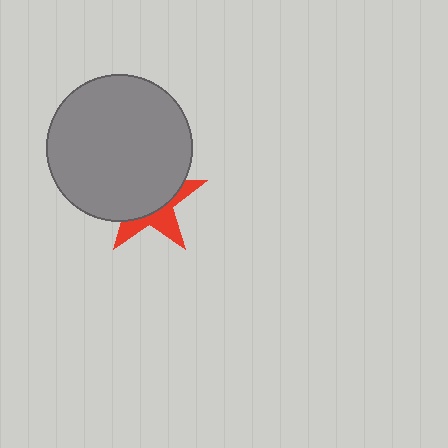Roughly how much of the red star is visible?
A small part of it is visible (roughly 36%).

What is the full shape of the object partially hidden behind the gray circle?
The partially hidden object is a red star.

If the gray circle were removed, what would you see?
You would see the complete red star.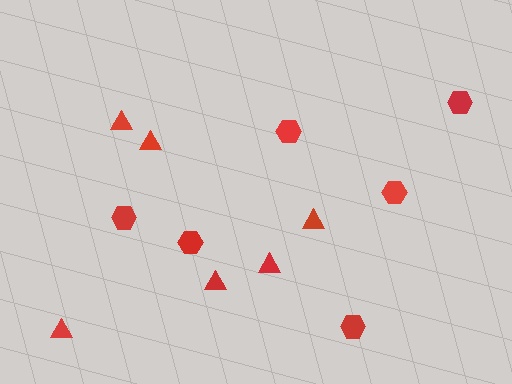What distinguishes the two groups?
There are 2 groups: one group of triangles (6) and one group of hexagons (6).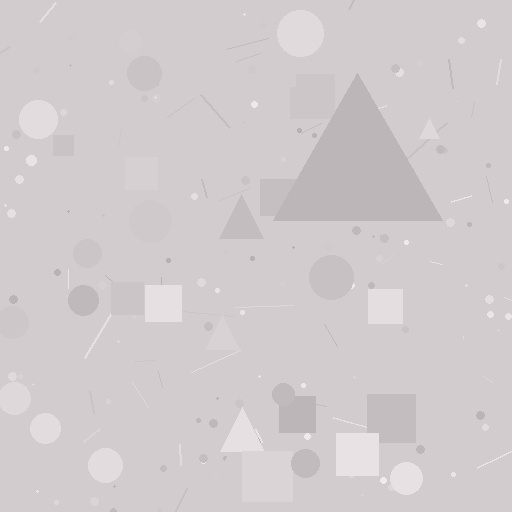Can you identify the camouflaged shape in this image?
The camouflaged shape is a triangle.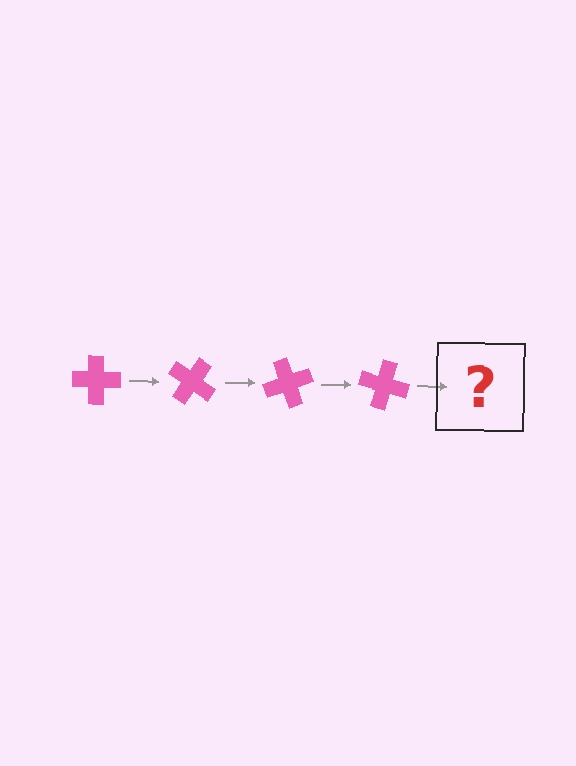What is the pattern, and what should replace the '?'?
The pattern is that the cross rotates 35 degrees each step. The '?' should be a pink cross rotated 140 degrees.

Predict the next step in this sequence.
The next step is a pink cross rotated 140 degrees.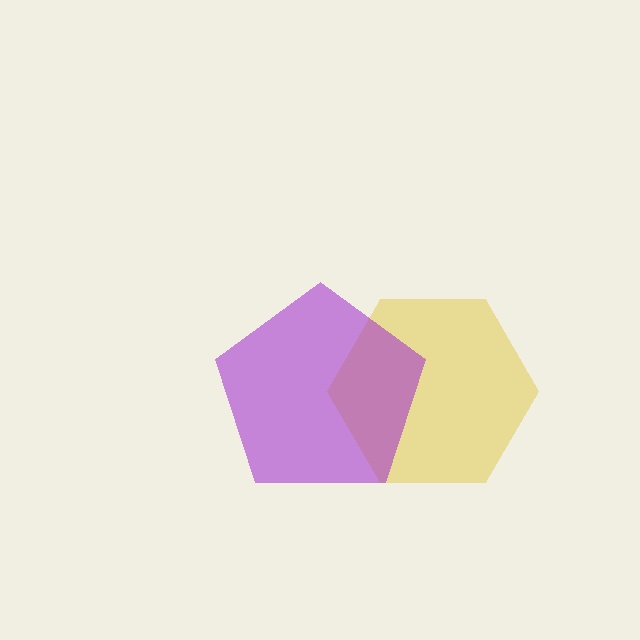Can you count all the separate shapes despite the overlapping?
Yes, there are 2 separate shapes.